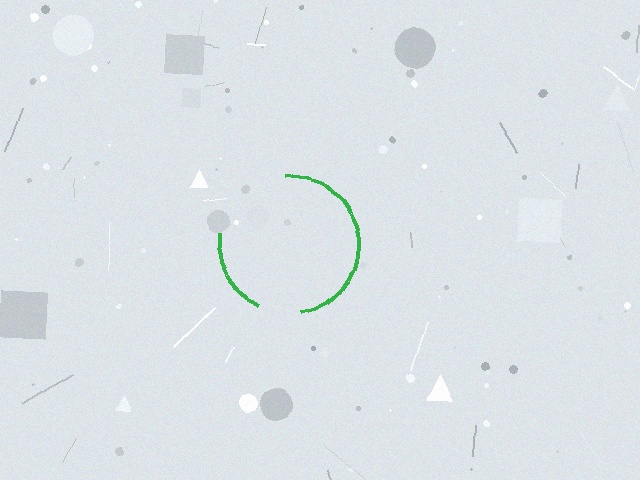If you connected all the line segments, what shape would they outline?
They would outline a circle.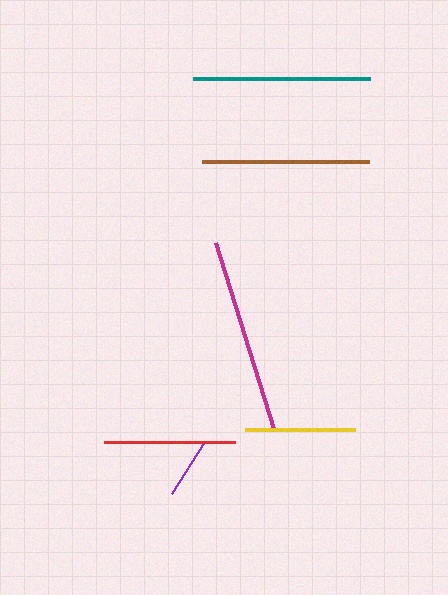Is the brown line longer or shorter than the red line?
The brown line is longer than the red line.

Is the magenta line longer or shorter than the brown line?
The magenta line is longer than the brown line.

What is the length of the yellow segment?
The yellow segment is approximately 110 pixels long.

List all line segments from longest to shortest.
From longest to shortest: magenta, teal, brown, red, yellow, purple.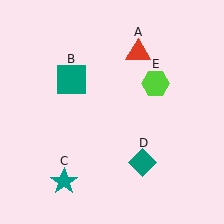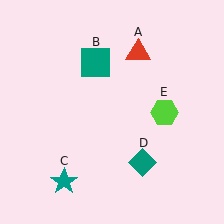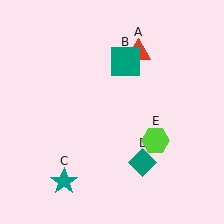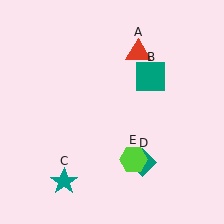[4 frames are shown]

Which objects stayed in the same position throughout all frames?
Red triangle (object A) and teal star (object C) and teal diamond (object D) remained stationary.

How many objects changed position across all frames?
2 objects changed position: teal square (object B), lime hexagon (object E).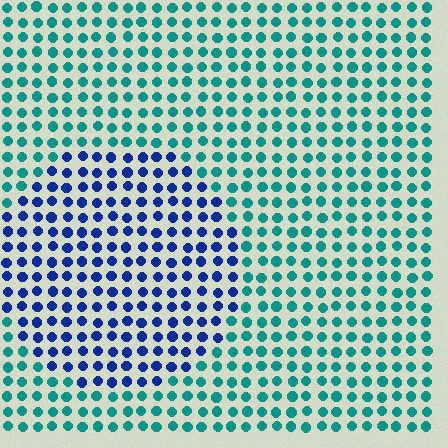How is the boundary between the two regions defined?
The boundary is defined purely by a slight shift in hue (about 52 degrees). Spacing, size, and orientation are identical on both sides.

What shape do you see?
I see a circle.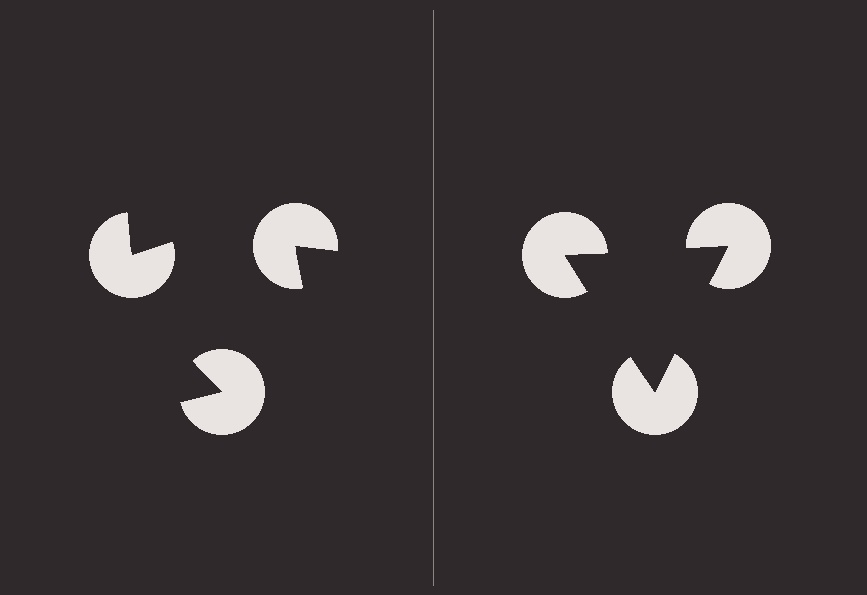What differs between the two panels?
The pac-man discs are positioned identically on both sides; only the wedge orientations differ. On the right they align to a triangle; on the left they are misaligned.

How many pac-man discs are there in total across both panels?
6 — 3 on each side.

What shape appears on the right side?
An illusory triangle.